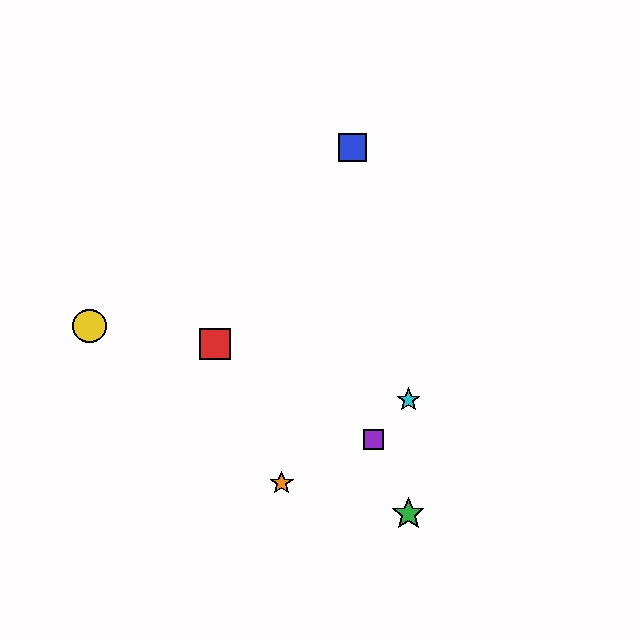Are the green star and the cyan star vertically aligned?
Yes, both are at x≈408.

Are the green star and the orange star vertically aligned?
No, the green star is at x≈408 and the orange star is at x≈282.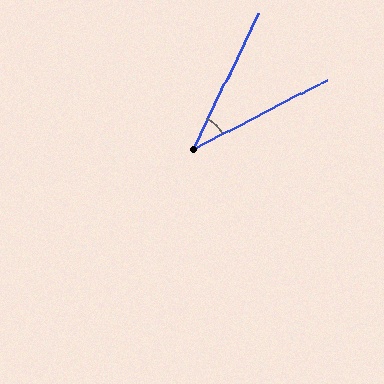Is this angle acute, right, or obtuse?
It is acute.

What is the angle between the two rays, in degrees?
Approximately 37 degrees.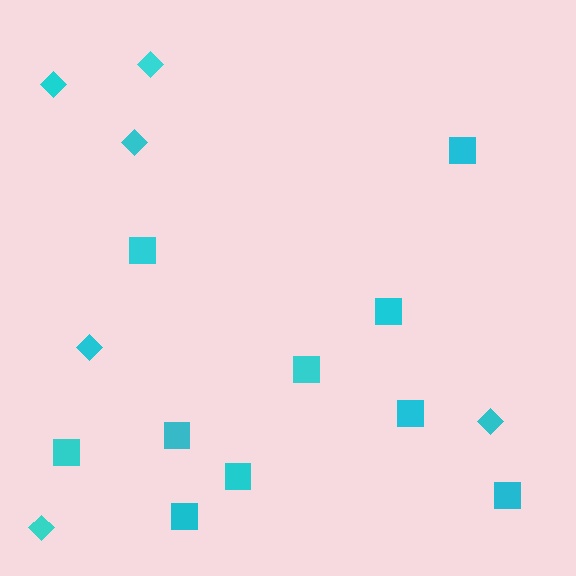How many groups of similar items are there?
There are 2 groups: one group of diamonds (6) and one group of squares (10).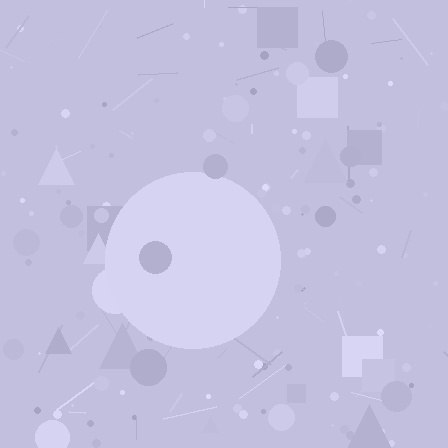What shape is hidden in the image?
A circle is hidden in the image.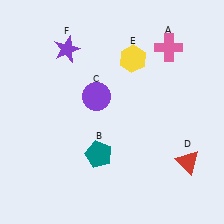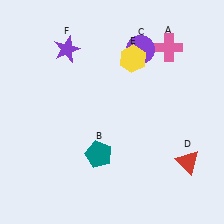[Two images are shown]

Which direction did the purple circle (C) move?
The purple circle (C) moved up.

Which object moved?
The purple circle (C) moved up.